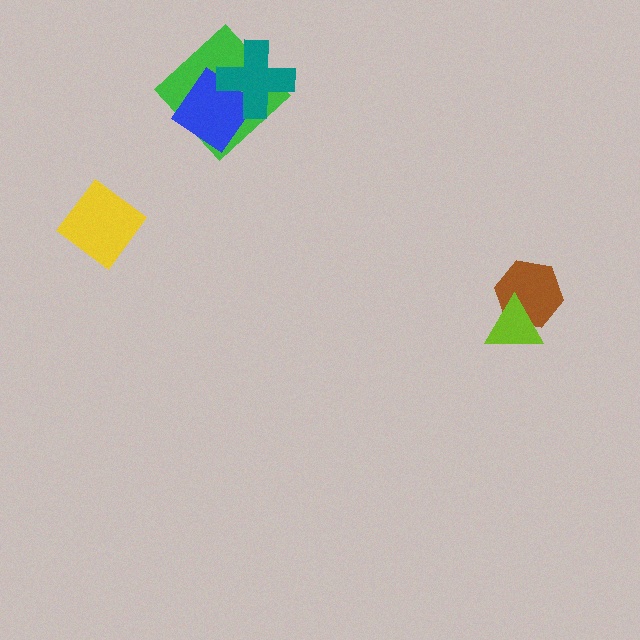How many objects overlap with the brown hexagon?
1 object overlaps with the brown hexagon.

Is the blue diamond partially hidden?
Yes, it is partially covered by another shape.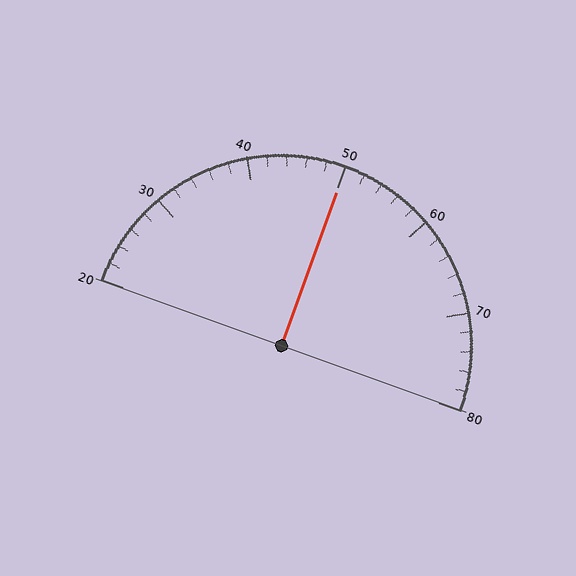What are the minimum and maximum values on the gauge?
The gauge ranges from 20 to 80.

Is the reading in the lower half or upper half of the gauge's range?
The reading is in the upper half of the range (20 to 80).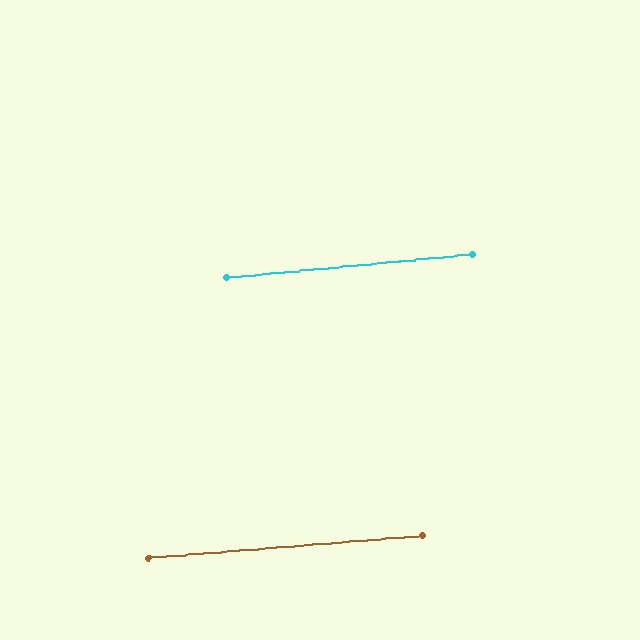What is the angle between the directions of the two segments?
Approximately 1 degree.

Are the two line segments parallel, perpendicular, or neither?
Parallel — their directions differ by only 0.7°.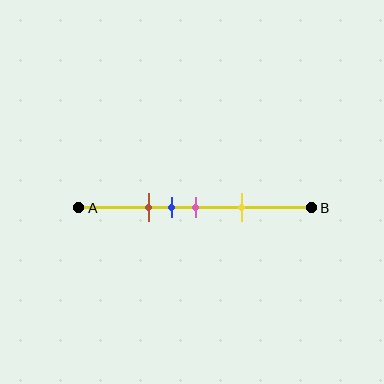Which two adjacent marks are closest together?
The blue and pink marks are the closest adjacent pair.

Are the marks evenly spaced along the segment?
No, the marks are not evenly spaced.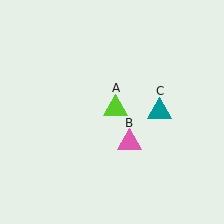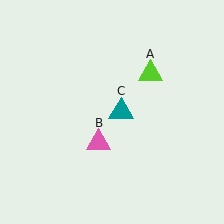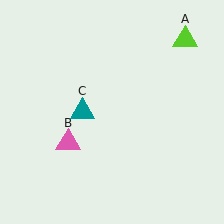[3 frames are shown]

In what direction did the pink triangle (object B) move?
The pink triangle (object B) moved left.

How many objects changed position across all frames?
3 objects changed position: lime triangle (object A), pink triangle (object B), teal triangle (object C).